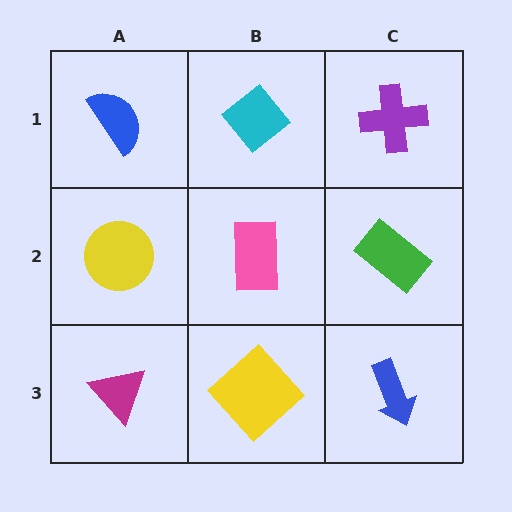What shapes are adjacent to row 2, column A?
A blue semicircle (row 1, column A), a magenta triangle (row 3, column A), a pink rectangle (row 2, column B).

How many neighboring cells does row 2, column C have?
3.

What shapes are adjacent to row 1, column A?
A yellow circle (row 2, column A), a cyan diamond (row 1, column B).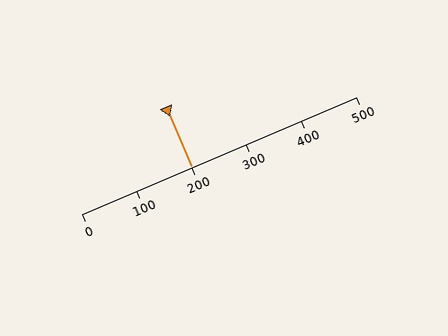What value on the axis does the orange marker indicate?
The marker indicates approximately 200.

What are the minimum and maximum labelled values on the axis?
The axis runs from 0 to 500.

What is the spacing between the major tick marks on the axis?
The major ticks are spaced 100 apart.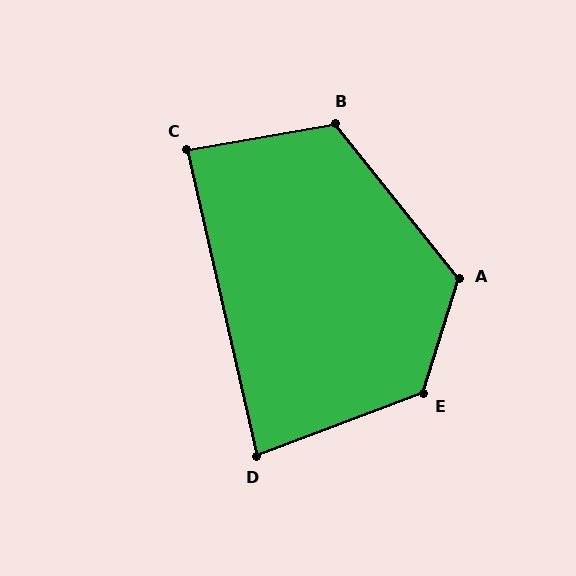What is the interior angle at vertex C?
Approximately 87 degrees (approximately right).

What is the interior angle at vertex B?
Approximately 119 degrees (obtuse).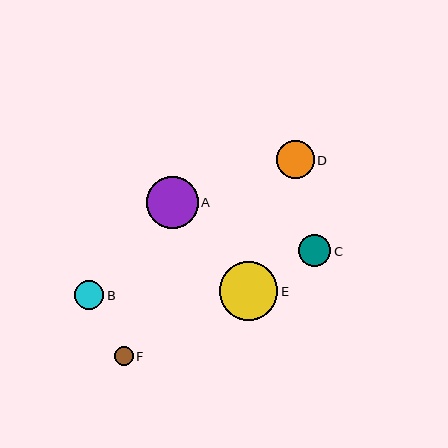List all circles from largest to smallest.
From largest to smallest: E, A, D, C, B, F.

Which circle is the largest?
Circle E is the largest with a size of approximately 58 pixels.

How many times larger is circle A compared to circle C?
Circle A is approximately 1.7 times the size of circle C.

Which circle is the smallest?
Circle F is the smallest with a size of approximately 19 pixels.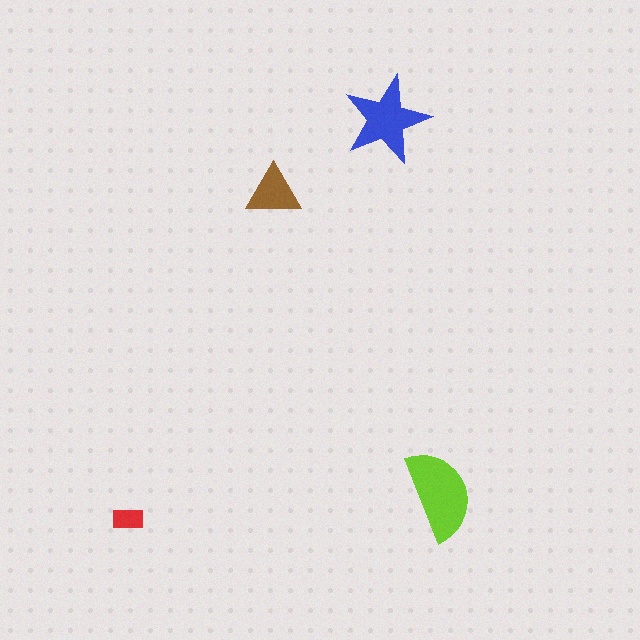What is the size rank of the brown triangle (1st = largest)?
3rd.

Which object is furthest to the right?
The lime semicircle is rightmost.